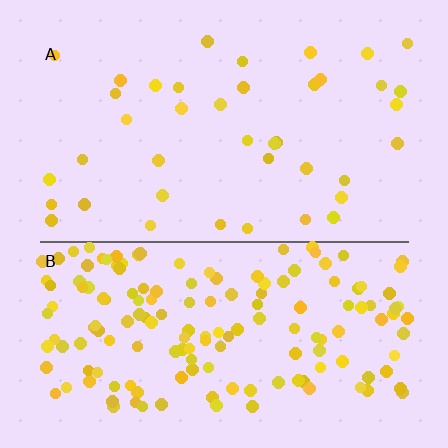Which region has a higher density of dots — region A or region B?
B (the bottom).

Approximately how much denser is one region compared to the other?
Approximately 4.0× — region B over region A.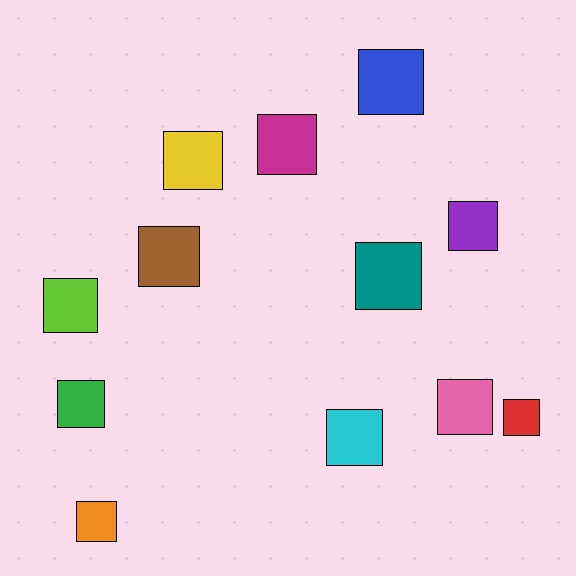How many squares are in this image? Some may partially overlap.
There are 12 squares.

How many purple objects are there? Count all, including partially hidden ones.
There is 1 purple object.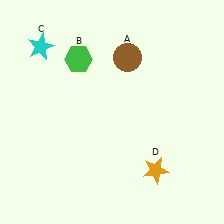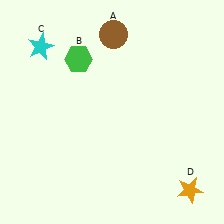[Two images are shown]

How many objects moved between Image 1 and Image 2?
2 objects moved between the two images.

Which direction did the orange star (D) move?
The orange star (D) moved right.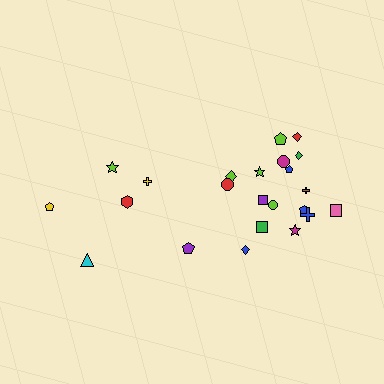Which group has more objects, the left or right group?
The right group.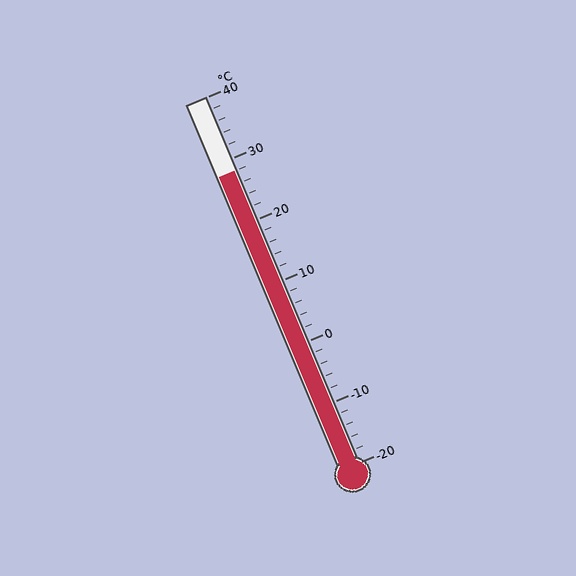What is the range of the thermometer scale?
The thermometer scale ranges from -20°C to 40°C.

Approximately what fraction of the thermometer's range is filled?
The thermometer is filled to approximately 80% of its range.